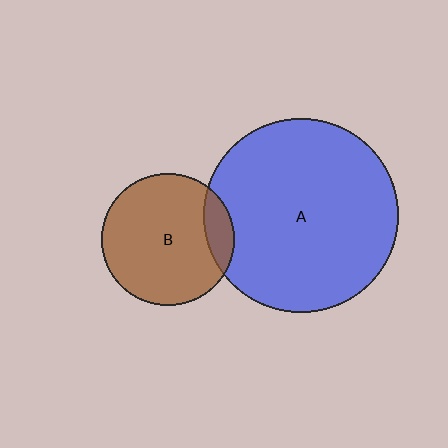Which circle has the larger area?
Circle A (blue).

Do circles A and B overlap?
Yes.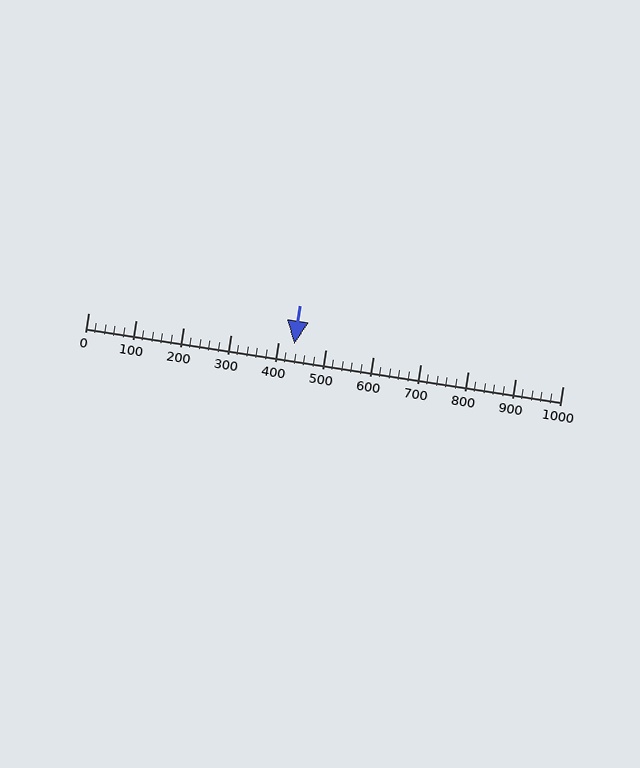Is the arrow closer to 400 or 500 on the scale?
The arrow is closer to 400.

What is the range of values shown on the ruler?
The ruler shows values from 0 to 1000.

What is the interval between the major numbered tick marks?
The major tick marks are spaced 100 units apart.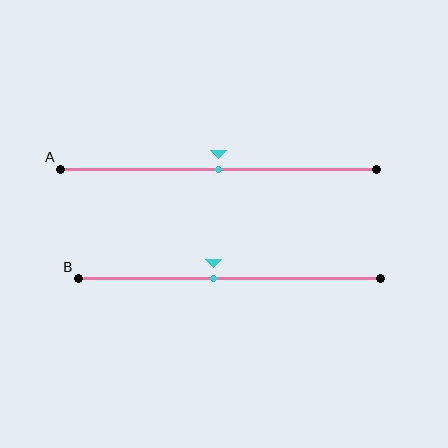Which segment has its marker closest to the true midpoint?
Segment A has its marker closest to the true midpoint.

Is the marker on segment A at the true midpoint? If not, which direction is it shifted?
Yes, the marker on segment A is at the true midpoint.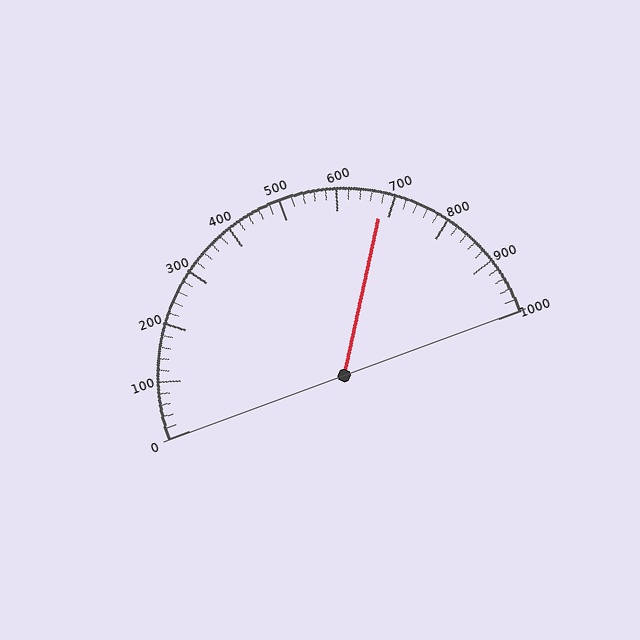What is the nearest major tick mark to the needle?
The nearest major tick mark is 700.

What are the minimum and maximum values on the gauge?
The gauge ranges from 0 to 1000.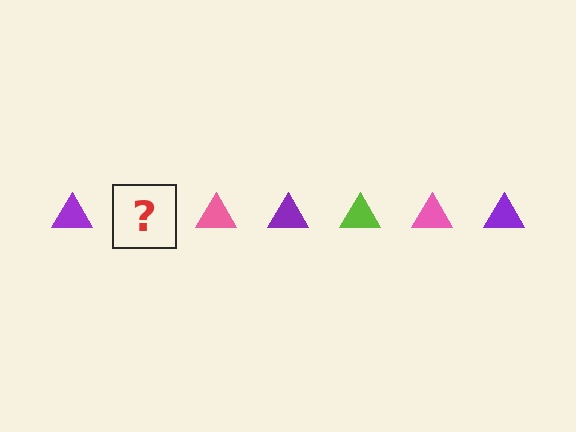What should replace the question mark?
The question mark should be replaced with a lime triangle.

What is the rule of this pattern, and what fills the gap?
The rule is that the pattern cycles through purple, lime, pink triangles. The gap should be filled with a lime triangle.